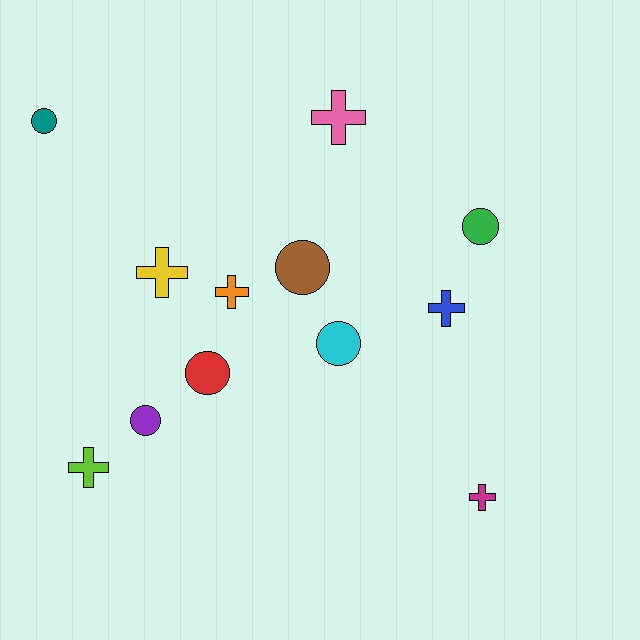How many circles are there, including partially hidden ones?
There are 6 circles.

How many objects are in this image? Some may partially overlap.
There are 12 objects.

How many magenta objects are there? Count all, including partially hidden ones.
There is 1 magenta object.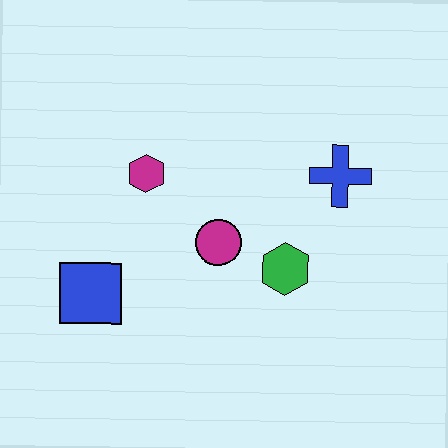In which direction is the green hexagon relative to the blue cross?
The green hexagon is below the blue cross.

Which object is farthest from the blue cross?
The blue square is farthest from the blue cross.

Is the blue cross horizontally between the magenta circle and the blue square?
No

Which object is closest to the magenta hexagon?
The magenta circle is closest to the magenta hexagon.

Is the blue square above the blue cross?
No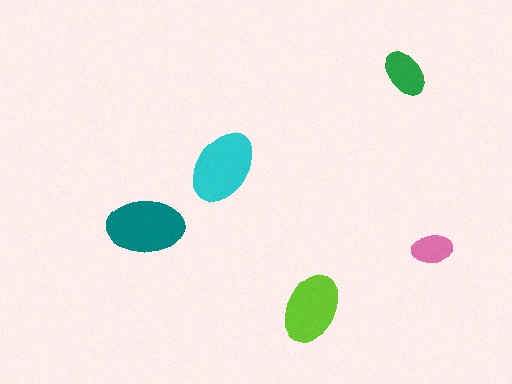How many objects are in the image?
There are 5 objects in the image.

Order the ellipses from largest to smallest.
the teal one, the cyan one, the lime one, the green one, the pink one.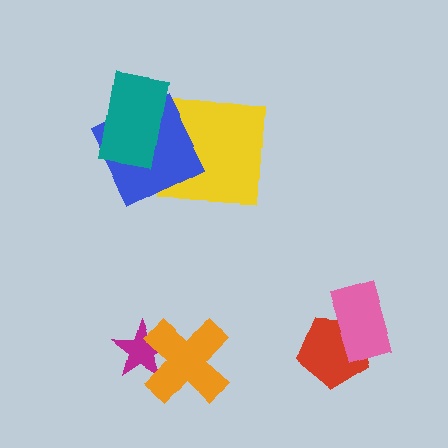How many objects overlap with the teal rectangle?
2 objects overlap with the teal rectangle.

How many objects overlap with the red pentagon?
1 object overlaps with the red pentagon.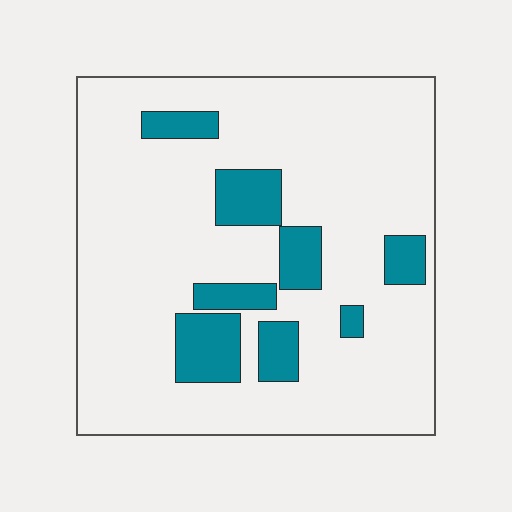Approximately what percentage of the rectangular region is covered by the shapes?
Approximately 15%.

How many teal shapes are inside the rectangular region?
8.